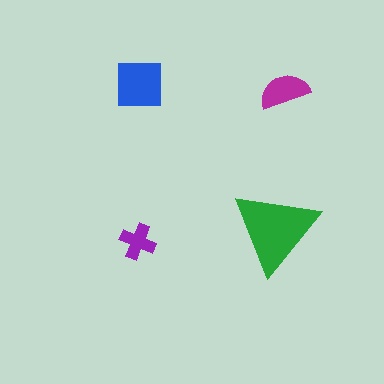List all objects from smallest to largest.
The purple cross, the magenta semicircle, the blue square, the green triangle.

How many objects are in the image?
There are 4 objects in the image.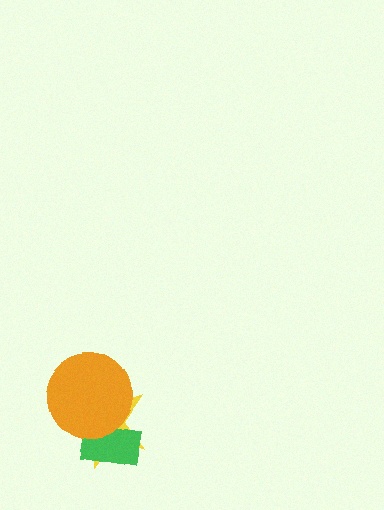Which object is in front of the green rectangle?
The orange circle is in front of the green rectangle.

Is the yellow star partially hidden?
Yes, it is partially covered by another shape.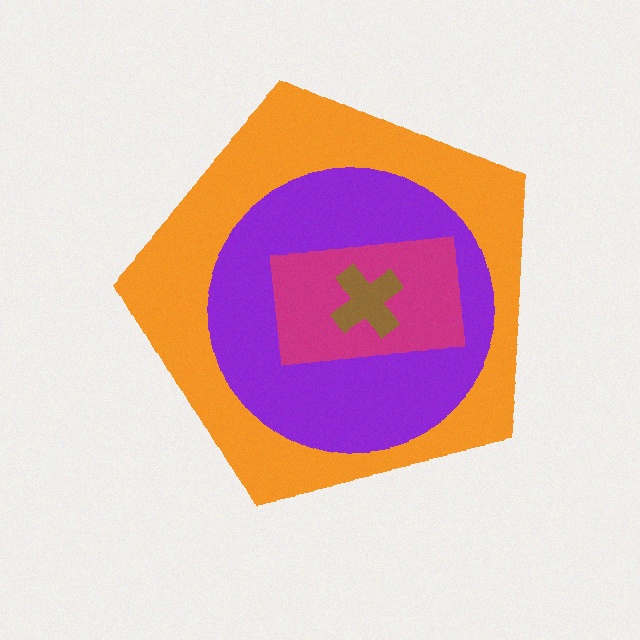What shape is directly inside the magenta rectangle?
The brown cross.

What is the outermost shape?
The orange pentagon.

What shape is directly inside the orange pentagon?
The purple circle.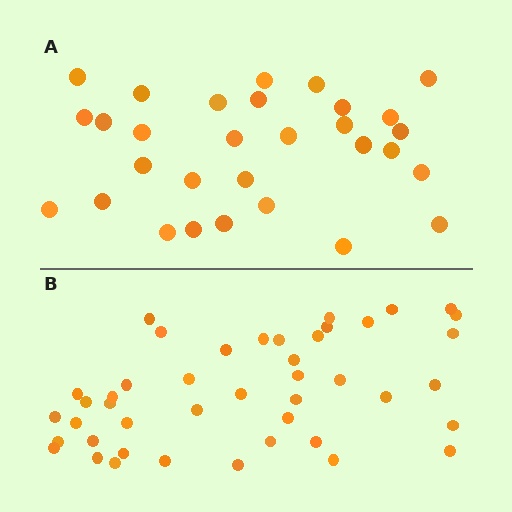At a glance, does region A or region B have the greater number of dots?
Region B (the bottom region) has more dots.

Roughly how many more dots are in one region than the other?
Region B has approximately 15 more dots than region A.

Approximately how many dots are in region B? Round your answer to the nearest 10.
About 40 dots. (The exact count is 44, which rounds to 40.)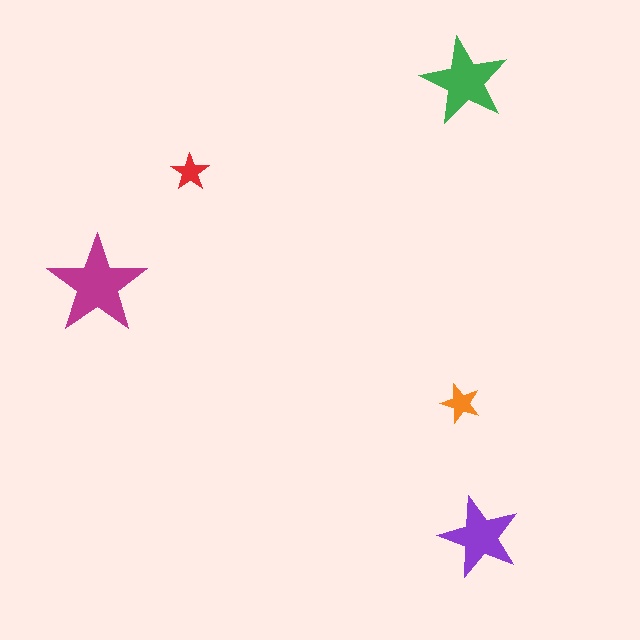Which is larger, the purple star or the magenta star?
The magenta one.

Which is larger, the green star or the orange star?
The green one.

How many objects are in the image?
There are 5 objects in the image.